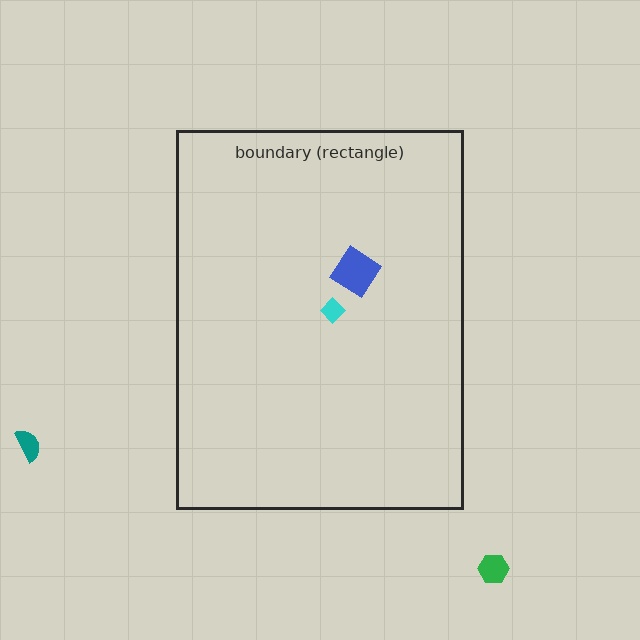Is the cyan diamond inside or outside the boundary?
Inside.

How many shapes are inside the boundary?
2 inside, 2 outside.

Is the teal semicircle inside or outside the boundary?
Outside.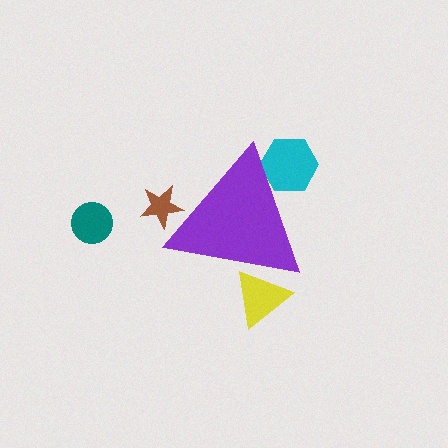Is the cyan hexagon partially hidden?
Yes, the cyan hexagon is partially hidden behind the purple triangle.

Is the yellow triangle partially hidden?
Yes, the yellow triangle is partially hidden behind the purple triangle.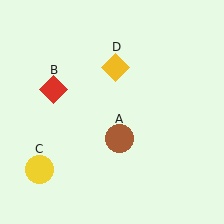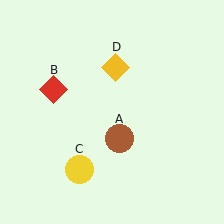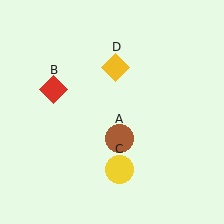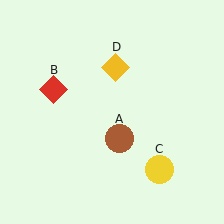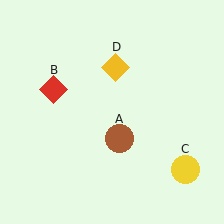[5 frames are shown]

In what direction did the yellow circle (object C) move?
The yellow circle (object C) moved right.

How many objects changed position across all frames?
1 object changed position: yellow circle (object C).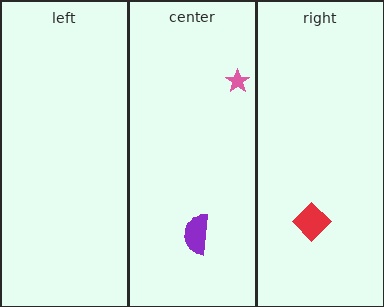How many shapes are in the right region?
1.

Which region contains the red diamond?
The right region.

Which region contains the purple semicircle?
The center region.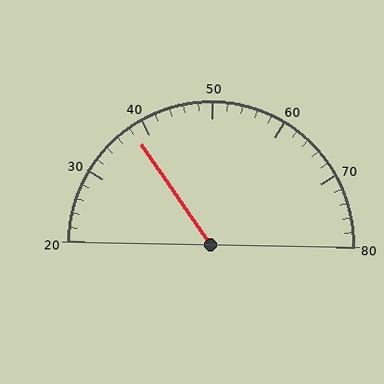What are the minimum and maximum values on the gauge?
The gauge ranges from 20 to 80.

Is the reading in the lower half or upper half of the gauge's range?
The reading is in the lower half of the range (20 to 80).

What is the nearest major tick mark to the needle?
The nearest major tick mark is 40.